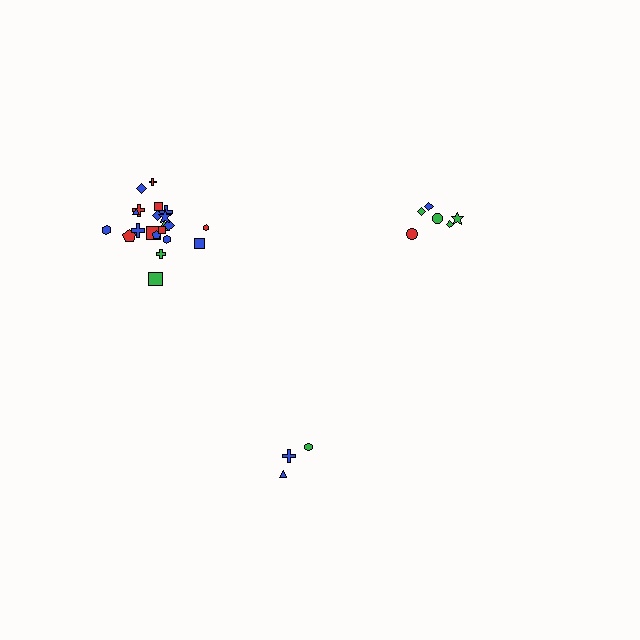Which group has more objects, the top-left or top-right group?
The top-left group.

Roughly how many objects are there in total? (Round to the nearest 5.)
Roughly 30 objects in total.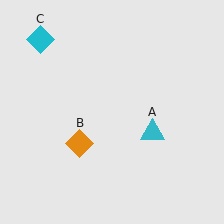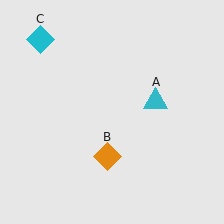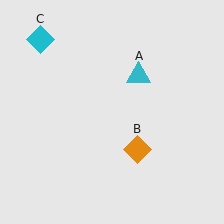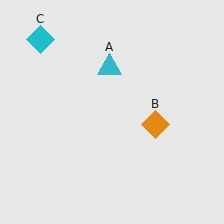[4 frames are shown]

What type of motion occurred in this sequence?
The cyan triangle (object A), orange diamond (object B) rotated counterclockwise around the center of the scene.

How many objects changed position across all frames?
2 objects changed position: cyan triangle (object A), orange diamond (object B).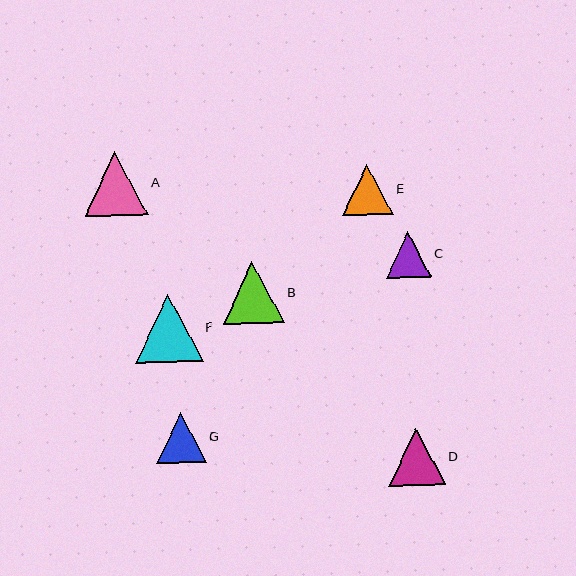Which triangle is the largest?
Triangle F is the largest with a size of approximately 67 pixels.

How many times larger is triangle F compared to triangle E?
Triangle F is approximately 1.3 times the size of triangle E.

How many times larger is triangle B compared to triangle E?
Triangle B is approximately 1.2 times the size of triangle E.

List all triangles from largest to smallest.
From largest to smallest: F, A, B, D, E, G, C.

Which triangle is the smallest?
Triangle C is the smallest with a size of approximately 45 pixels.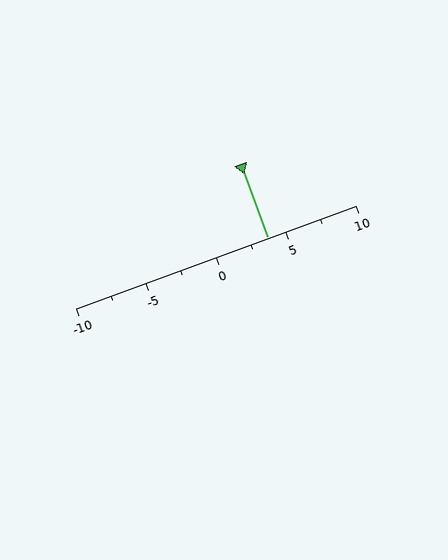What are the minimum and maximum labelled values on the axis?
The axis runs from -10 to 10.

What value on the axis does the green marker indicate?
The marker indicates approximately 3.8.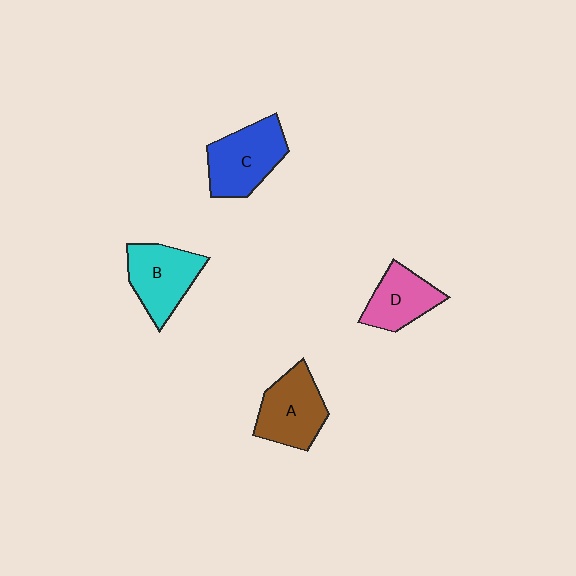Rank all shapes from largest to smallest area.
From largest to smallest: C (blue), A (brown), B (cyan), D (pink).